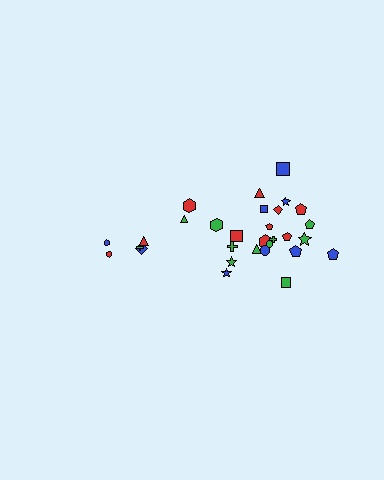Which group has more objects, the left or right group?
The right group.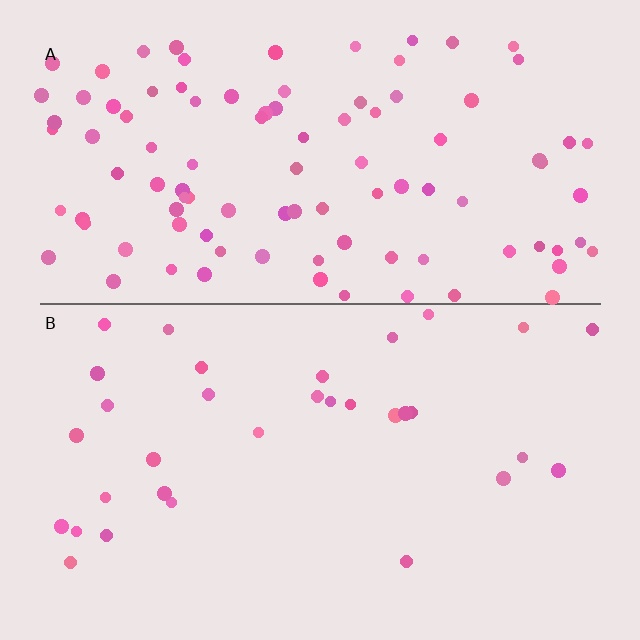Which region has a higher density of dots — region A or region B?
A (the top).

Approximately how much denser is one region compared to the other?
Approximately 3.0× — region A over region B.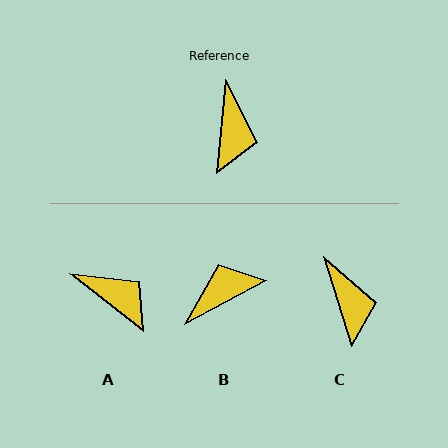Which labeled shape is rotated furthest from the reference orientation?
B, about 123 degrees away.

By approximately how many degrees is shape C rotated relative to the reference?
Approximately 23 degrees counter-clockwise.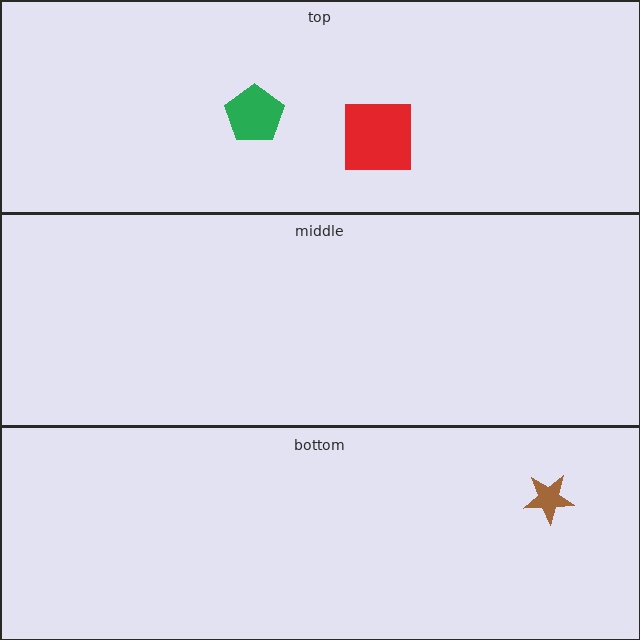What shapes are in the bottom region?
The brown star.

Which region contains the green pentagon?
The top region.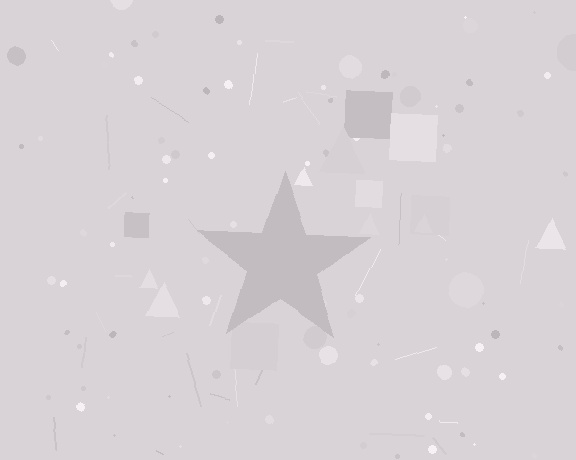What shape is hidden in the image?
A star is hidden in the image.